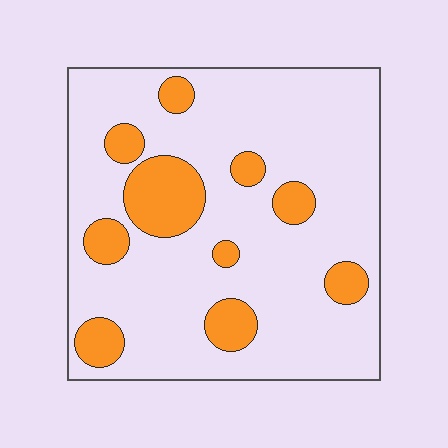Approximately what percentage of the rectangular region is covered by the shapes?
Approximately 20%.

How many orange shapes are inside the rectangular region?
10.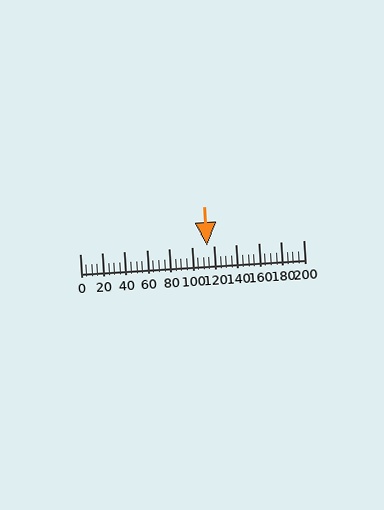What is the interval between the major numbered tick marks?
The major tick marks are spaced 20 units apart.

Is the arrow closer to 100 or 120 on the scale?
The arrow is closer to 120.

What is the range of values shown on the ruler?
The ruler shows values from 0 to 200.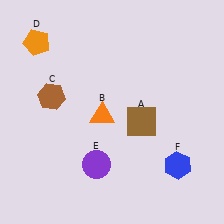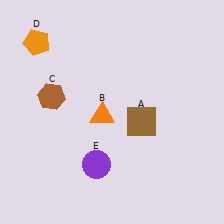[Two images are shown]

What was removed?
The blue hexagon (F) was removed in Image 2.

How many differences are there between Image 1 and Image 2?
There is 1 difference between the two images.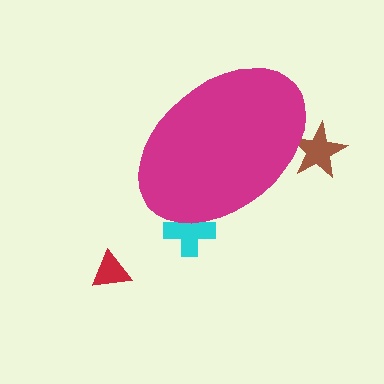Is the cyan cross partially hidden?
Yes, the cyan cross is partially hidden behind the magenta ellipse.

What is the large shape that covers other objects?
A magenta ellipse.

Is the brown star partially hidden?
Yes, the brown star is partially hidden behind the magenta ellipse.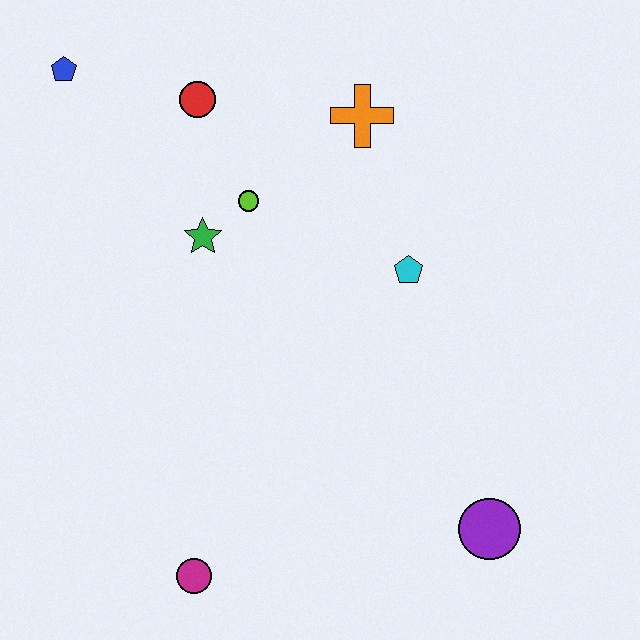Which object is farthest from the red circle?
The purple circle is farthest from the red circle.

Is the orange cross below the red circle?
Yes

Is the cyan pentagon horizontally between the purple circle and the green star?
Yes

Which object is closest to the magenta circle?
The purple circle is closest to the magenta circle.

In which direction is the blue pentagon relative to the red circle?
The blue pentagon is to the left of the red circle.